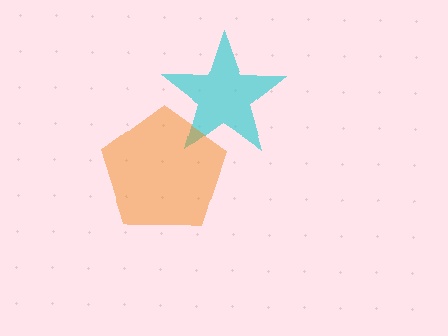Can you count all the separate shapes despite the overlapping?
Yes, there are 2 separate shapes.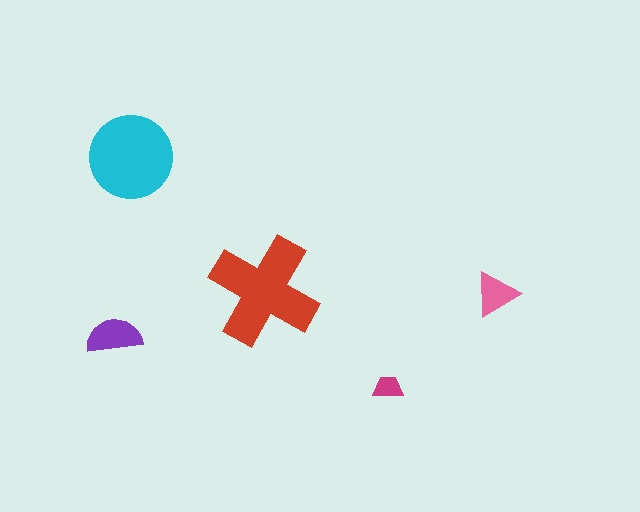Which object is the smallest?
The magenta trapezoid.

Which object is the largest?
The red cross.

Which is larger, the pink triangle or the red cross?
The red cross.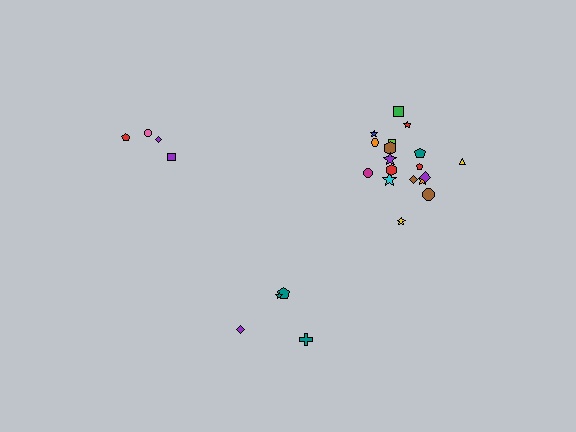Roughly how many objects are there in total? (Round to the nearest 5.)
Roughly 25 objects in total.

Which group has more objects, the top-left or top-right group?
The top-right group.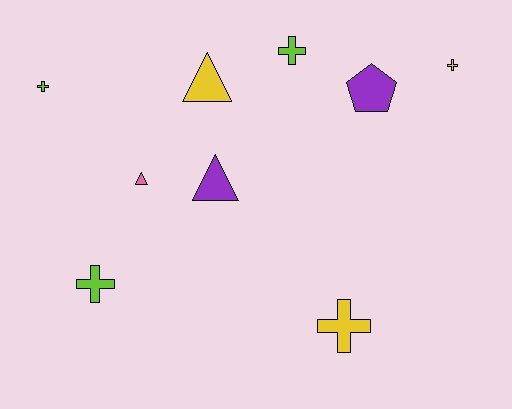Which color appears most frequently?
Yellow, with 3 objects.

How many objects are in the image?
There are 9 objects.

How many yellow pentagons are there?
There are no yellow pentagons.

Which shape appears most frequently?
Cross, with 5 objects.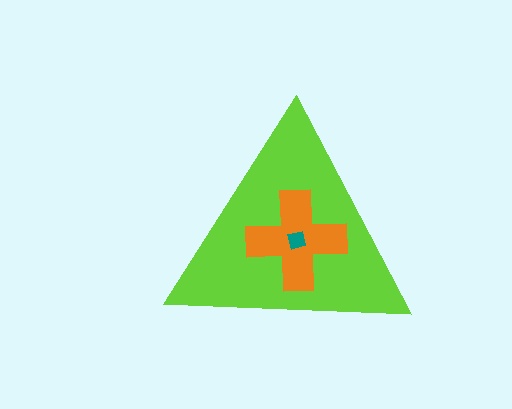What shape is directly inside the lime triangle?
The orange cross.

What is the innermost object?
The teal square.